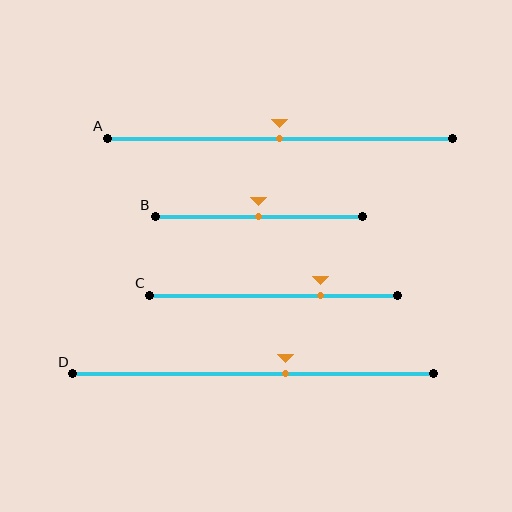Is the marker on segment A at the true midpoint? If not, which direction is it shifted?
Yes, the marker on segment A is at the true midpoint.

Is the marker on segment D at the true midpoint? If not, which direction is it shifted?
No, the marker on segment D is shifted to the right by about 9% of the segment length.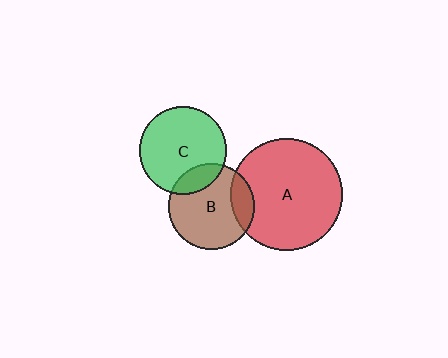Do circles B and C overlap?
Yes.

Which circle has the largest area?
Circle A (red).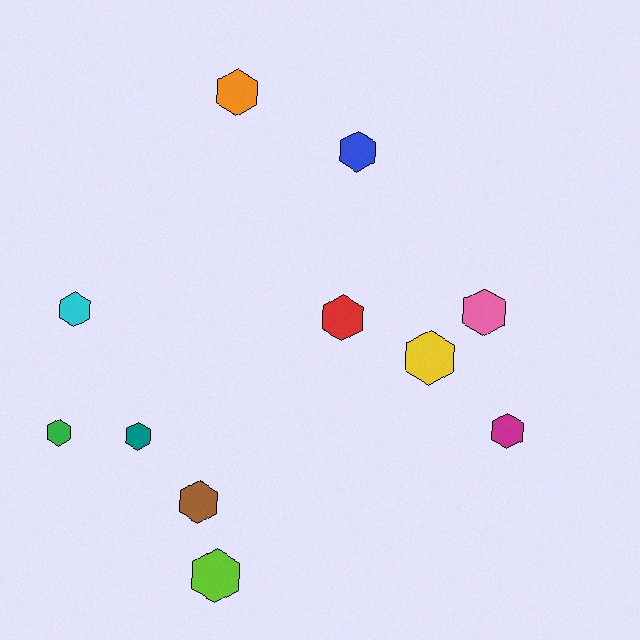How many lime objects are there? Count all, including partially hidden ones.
There is 1 lime object.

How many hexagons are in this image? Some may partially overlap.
There are 11 hexagons.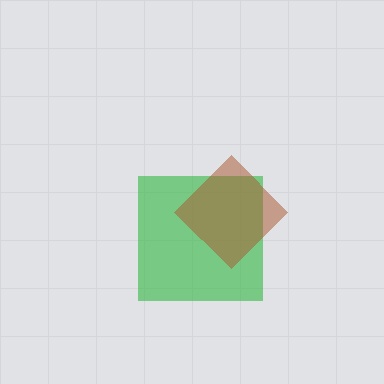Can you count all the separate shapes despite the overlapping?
Yes, there are 2 separate shapes.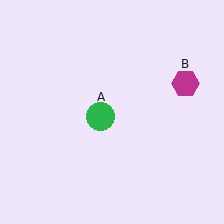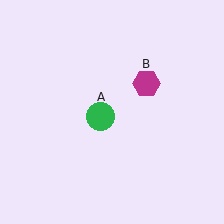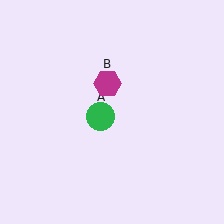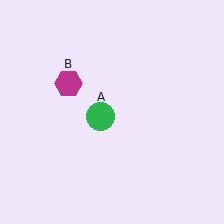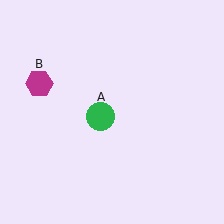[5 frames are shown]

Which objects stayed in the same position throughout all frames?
Green circle (object A) remained stationary.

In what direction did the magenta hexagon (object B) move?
The magenta hexagon (object B) moved left.